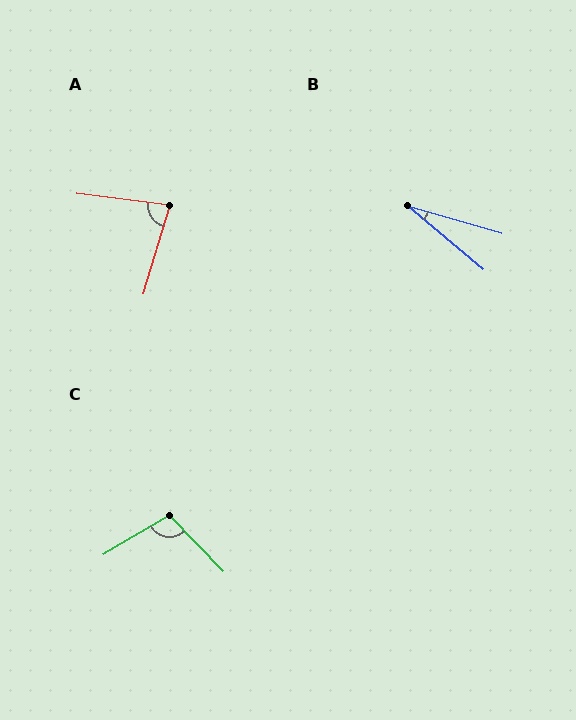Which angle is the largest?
C, at approximately 103 degrees.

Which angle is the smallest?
B, at approximately 24 degrees.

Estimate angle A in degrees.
Approximately 81 degrees.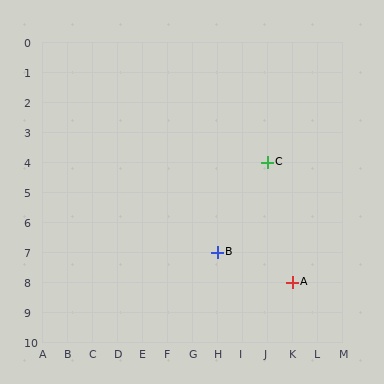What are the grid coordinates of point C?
Point C is at grid coordinates (J, 4).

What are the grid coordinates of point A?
Point A is at grid coordinates (K, 8).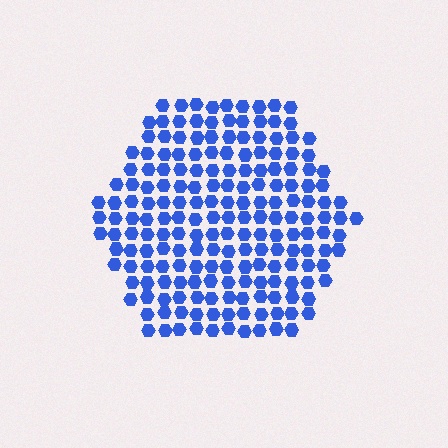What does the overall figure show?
The overall figure shows a hexagon.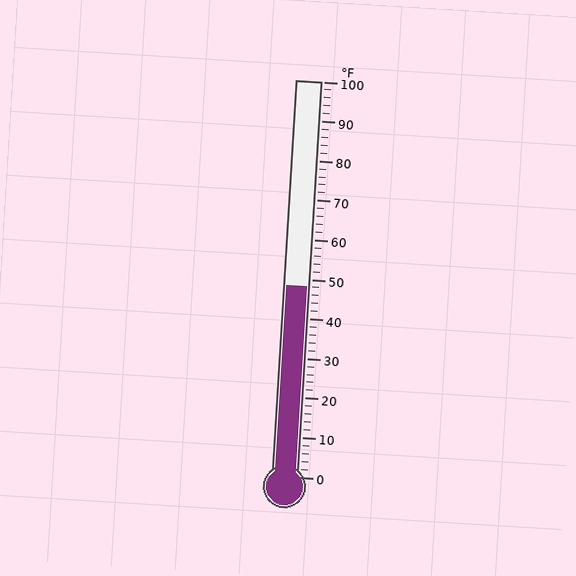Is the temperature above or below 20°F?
The temperature is above 20°F.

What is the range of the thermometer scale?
The thermometer scale ranges from 0°F to 100°F.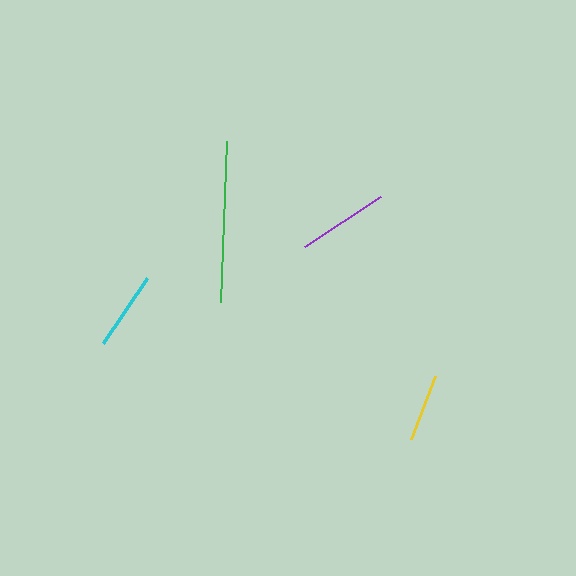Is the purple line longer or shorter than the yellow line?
The purple line is longer than the yellow line.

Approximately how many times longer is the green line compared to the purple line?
The green line is approximately 1.8 times the length of the purple line.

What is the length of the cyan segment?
The cyan segment is approximately 78 pixels long.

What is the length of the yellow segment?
The yellow segment is approximately 68 pixels long.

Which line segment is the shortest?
The yellow line is the shortest at approximately 68 pixels.